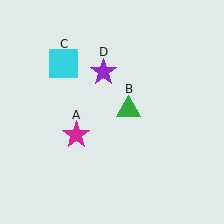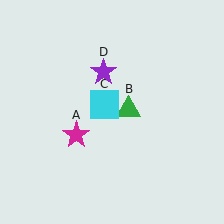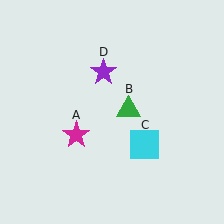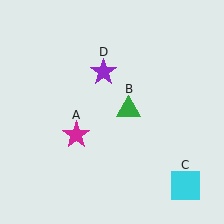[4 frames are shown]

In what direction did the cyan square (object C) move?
The cyan square (object C) moved down and to the right.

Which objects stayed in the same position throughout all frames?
Magenta star (object A) and green triangle (object B) and purple star (object D) remained stationary.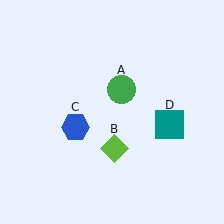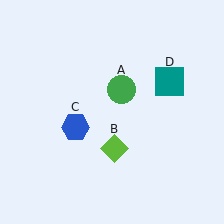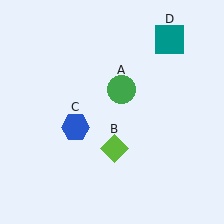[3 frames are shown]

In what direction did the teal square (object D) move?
The teal square (object D) moved up.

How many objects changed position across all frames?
1 object changed position: teal square (object D).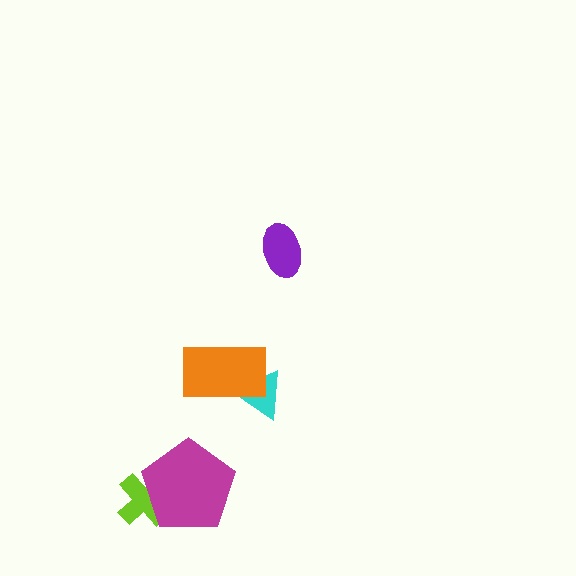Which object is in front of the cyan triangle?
The orange rectangle is in front of the cyan triangle.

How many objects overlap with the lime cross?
1 object overlaps with the lime cross.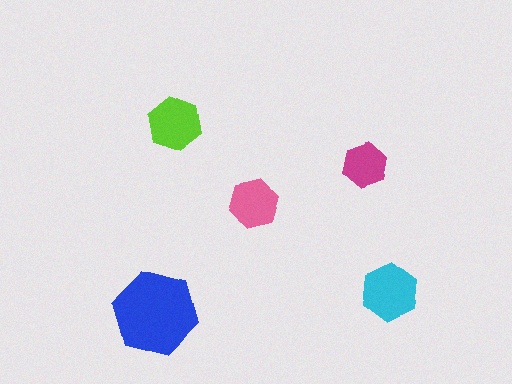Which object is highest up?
The lime hexagon is topmost.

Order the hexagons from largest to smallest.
the blue one, the cyan one, the lime one, the pink one, the magenta one.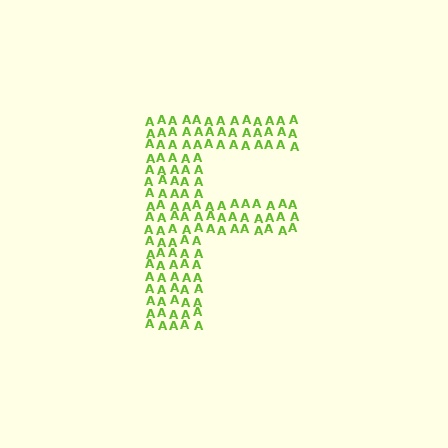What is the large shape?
The large shape is the letter F.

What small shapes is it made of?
It is made of small letter A's.